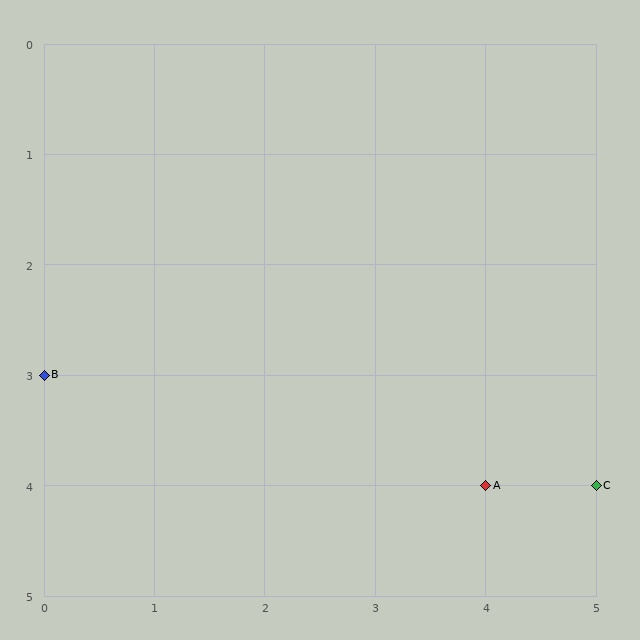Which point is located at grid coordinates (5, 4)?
Point C is at (5, 4).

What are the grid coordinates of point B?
Point B is at grid coordinates (0, 3).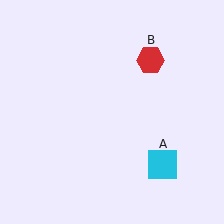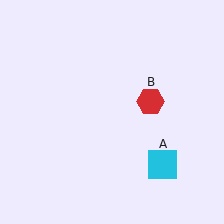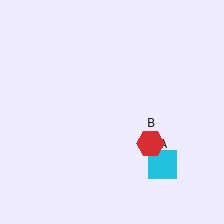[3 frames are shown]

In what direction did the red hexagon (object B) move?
The red hexagon (object B) moved down.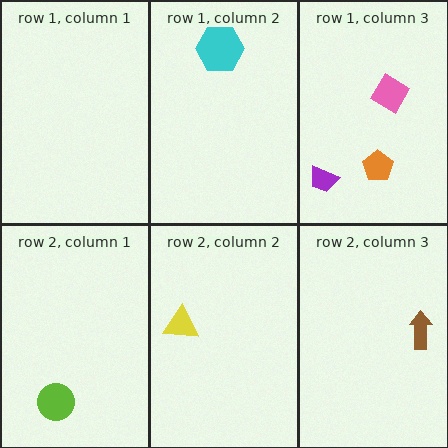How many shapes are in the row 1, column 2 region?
1.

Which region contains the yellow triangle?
The row 2, column 2 region.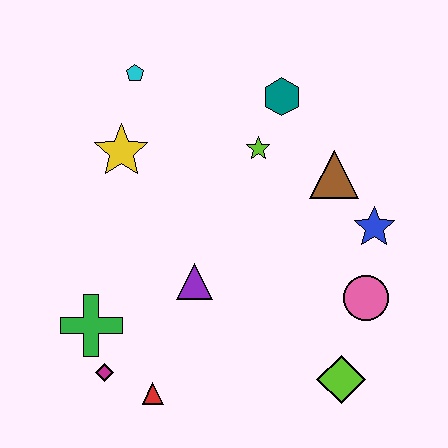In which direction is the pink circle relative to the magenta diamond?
The pink circle is to the right of the magenta diamond.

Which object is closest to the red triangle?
The magenta diamond is closest to the red triangle.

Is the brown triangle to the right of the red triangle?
Yes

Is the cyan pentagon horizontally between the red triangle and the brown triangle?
No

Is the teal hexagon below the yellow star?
No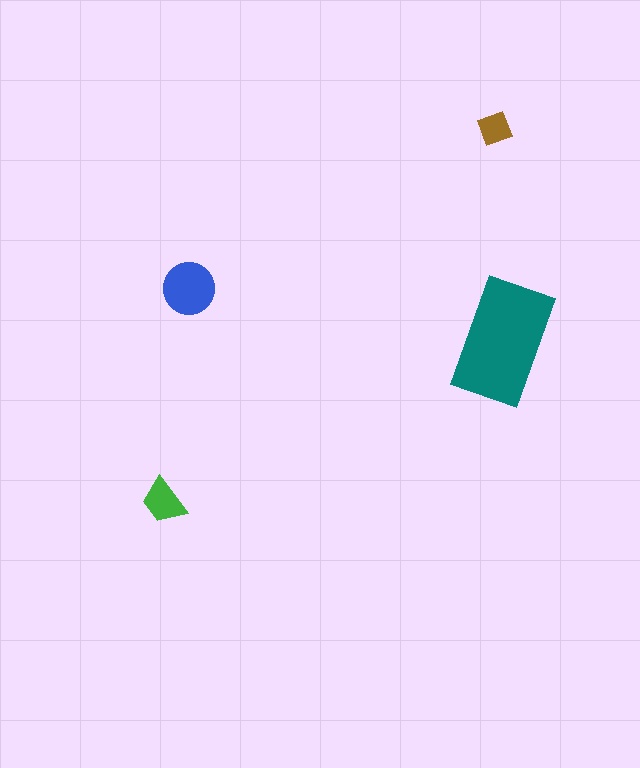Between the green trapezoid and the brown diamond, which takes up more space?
The green trapezoid.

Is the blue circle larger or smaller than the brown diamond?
Larger.